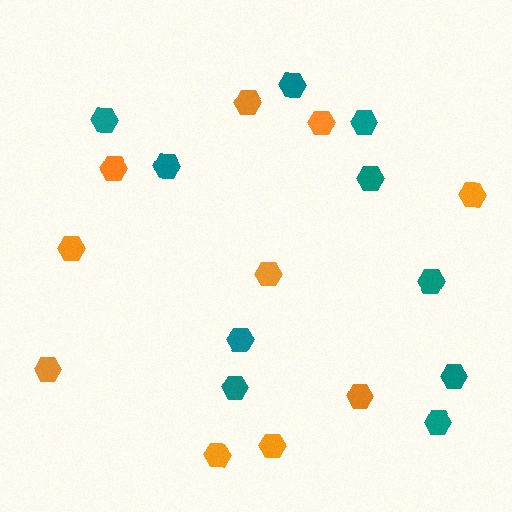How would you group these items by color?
There are 2 groups: one group of teal hexagons (10) and one group of orange hexagons (10).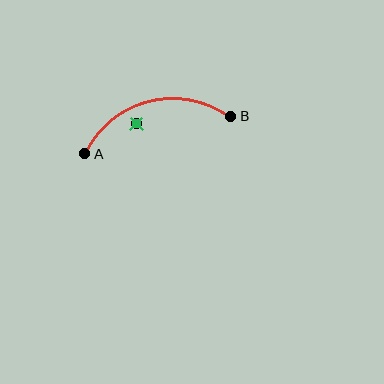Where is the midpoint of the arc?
The arc midpoint is the point on the curve farthest from the straight line joining A and B. It sits above that line.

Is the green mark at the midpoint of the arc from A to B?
No — the green mark does not lie on the arc at all. It sits slightly inside the curve.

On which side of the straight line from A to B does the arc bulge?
The arc bulges above the straight line connecting A and B.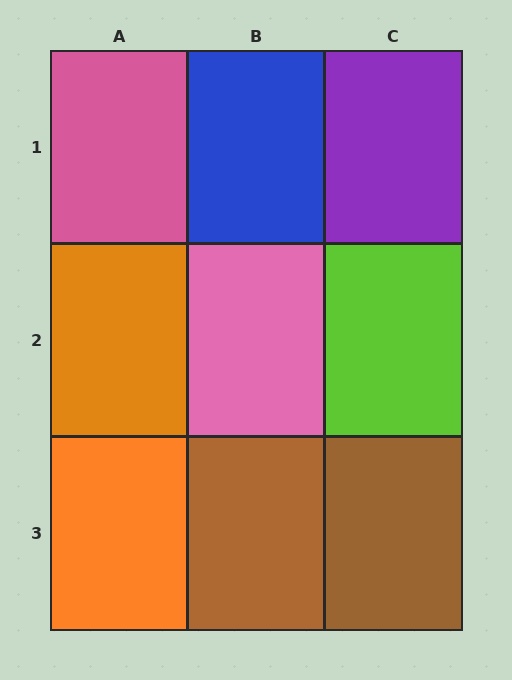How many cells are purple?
1 cell is purple.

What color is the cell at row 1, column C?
Purple.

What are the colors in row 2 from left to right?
Orange, pink, lime.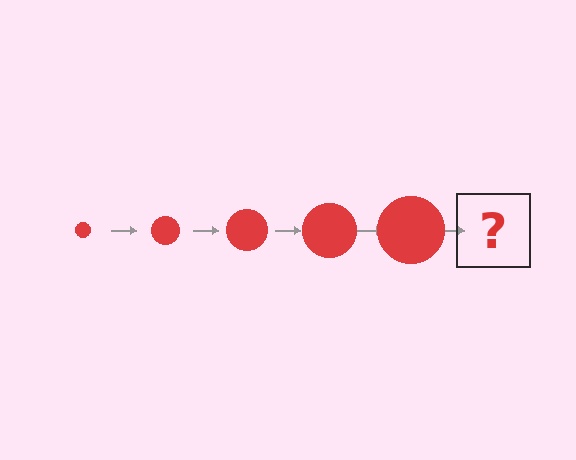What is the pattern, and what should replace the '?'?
The pattern is that the circle gets progressively larger each step. The '?' should be a red circle, larger than the previous one.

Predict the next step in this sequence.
The next step is a red circle, larger than the previous one.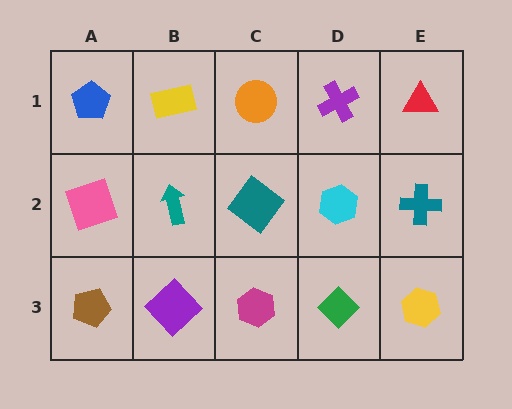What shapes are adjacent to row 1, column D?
A cyan hexagon (row 2, column D), an orange circle (row 1, column C), a red triangle (row 1, column E).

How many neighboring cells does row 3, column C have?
3.